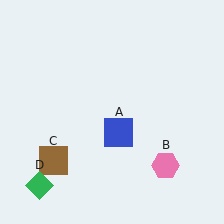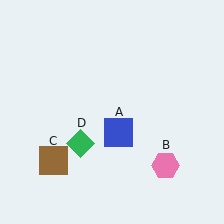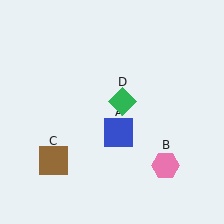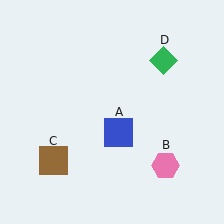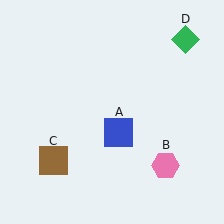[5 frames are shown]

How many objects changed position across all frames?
1 object changed position: green diamond (object D).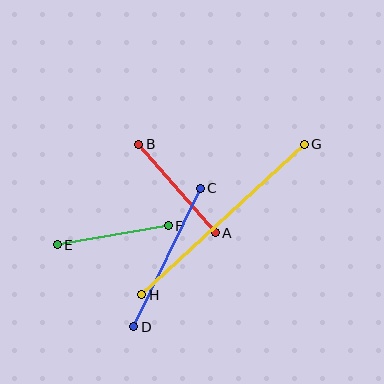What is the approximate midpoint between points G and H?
The midpoint is at approximately (223, 220) pixels.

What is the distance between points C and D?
The distance is approximately 154 pixels.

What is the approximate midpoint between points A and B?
The midpoint is at approximately (177, 188) pixels.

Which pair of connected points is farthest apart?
Points G and H are farthest apart.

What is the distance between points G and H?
The distance is approximately 221 pixels.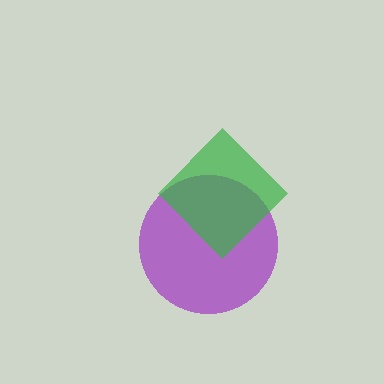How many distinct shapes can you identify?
There are 2 distinct shapes: a purple circle, a green diamond.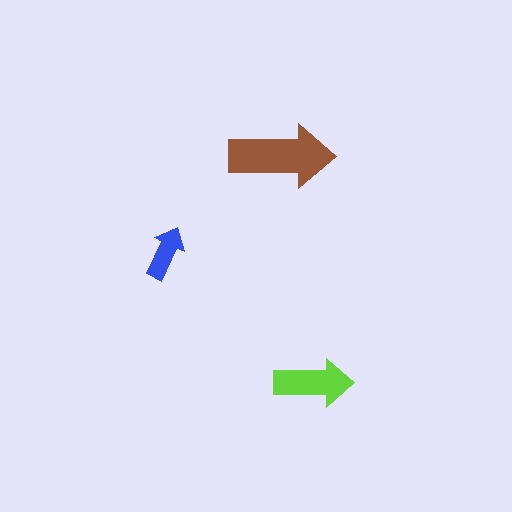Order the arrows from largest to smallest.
the brown one, the lime one, the blue one.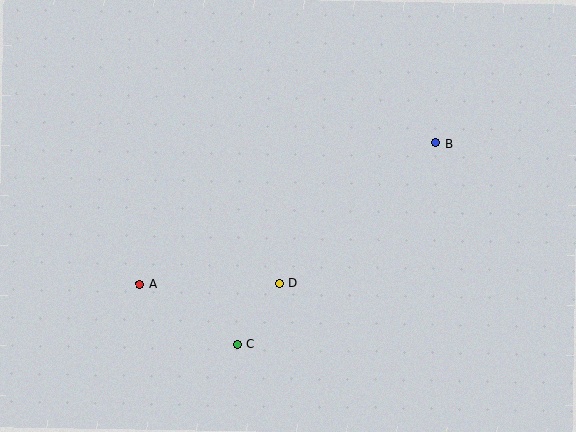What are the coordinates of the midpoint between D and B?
The midpoint between D and B is at (358, 213).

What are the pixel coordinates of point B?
Point B is at (436, 143).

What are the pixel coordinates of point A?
Point A is at (140, 284).